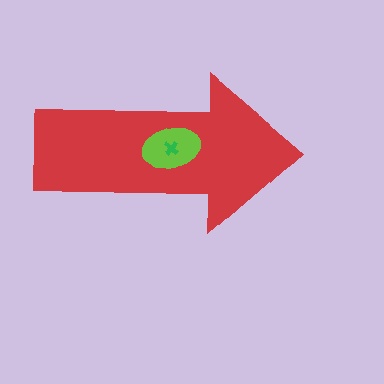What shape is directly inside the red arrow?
The lime ellipse.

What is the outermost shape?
The red arrow.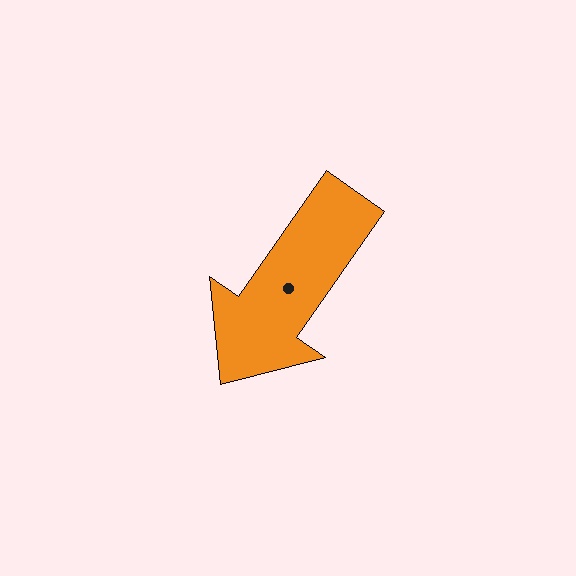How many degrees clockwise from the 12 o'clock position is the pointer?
Approximately 215 degrees.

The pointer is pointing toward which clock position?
Roughly 7 o'clock.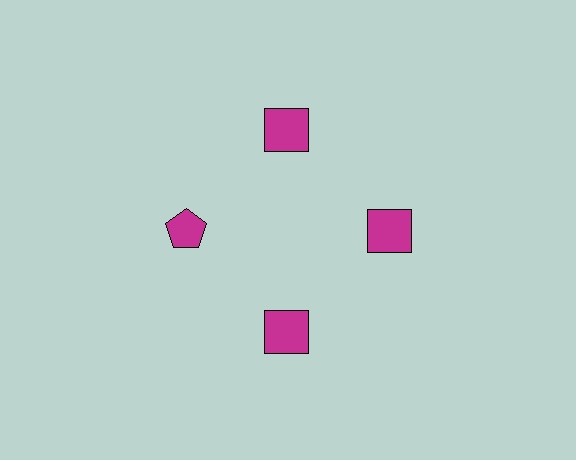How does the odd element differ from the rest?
It has a different shape: pentagon instead of square.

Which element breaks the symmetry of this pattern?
The magenta pentagon at roughly the 9 o'clock position breaks the symmetry. All other shapes are magenta squares.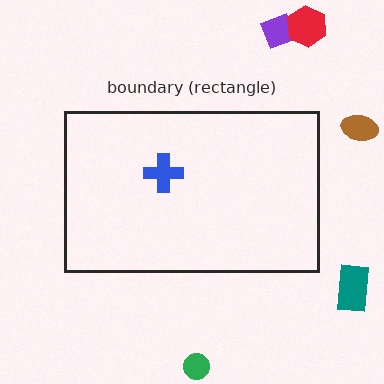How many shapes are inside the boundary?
1 inside, 5 outside.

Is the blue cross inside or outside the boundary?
Inside.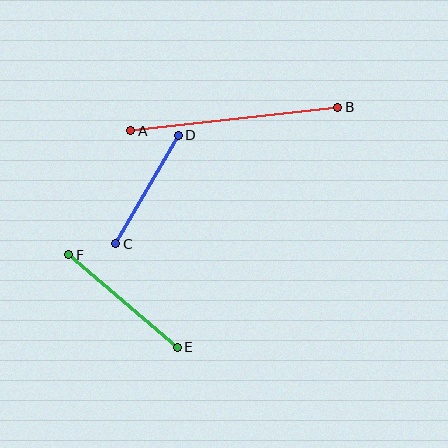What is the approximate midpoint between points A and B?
The midpoint is at approximately (234, 119) pixels.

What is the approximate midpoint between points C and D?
The midpoint is at approximately (147, 189) pixels.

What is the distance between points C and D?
The distance is approximately 125 pixels.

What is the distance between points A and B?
The distance is approximately 208 pixels.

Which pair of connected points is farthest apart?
Points A and B are farthest apart.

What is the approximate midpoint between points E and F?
The midpoint is at approximately (123, 301) pixels.